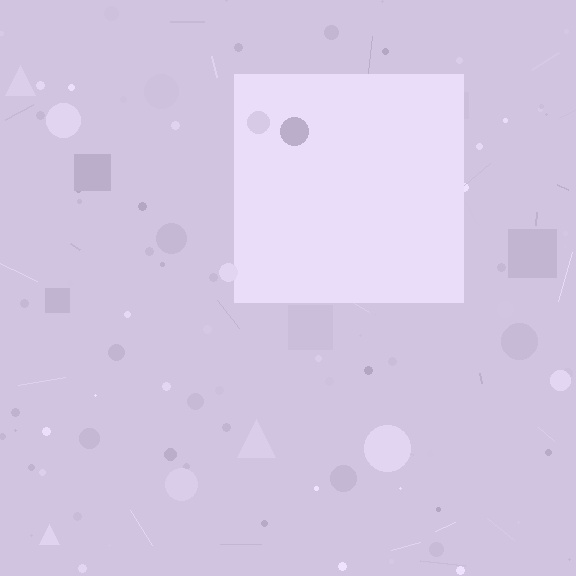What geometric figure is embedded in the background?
A square is embedded in the background.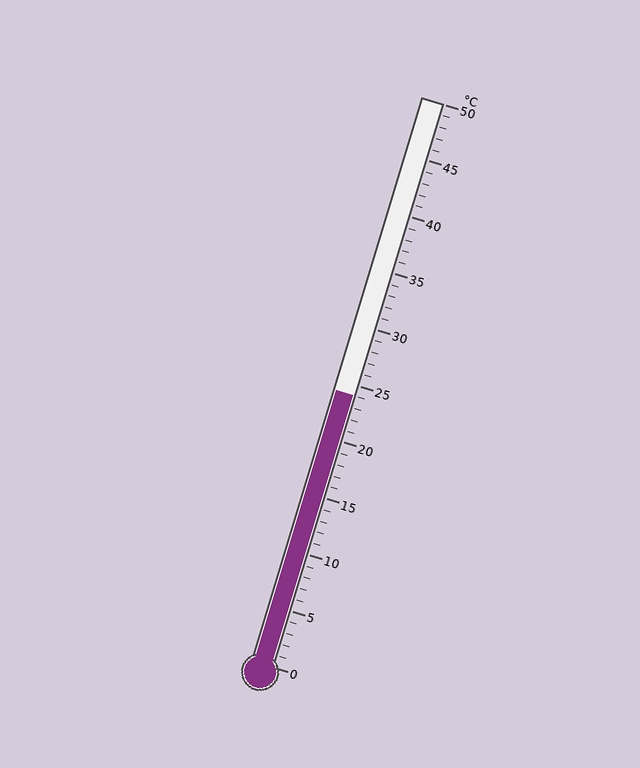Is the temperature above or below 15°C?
The temperature is above 15°C.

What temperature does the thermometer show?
The thermometer shows approximately 24°C.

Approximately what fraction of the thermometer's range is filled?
The thermometer is filled to approximately 50% of its range.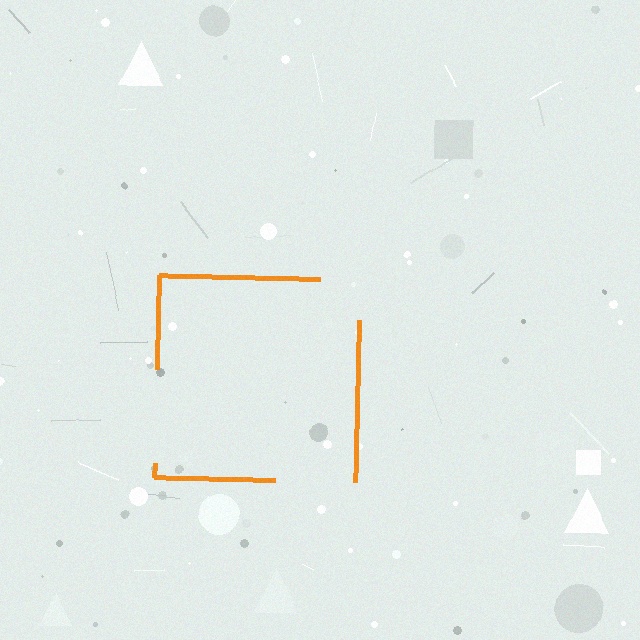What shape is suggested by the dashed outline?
The dashed outline suggests a square.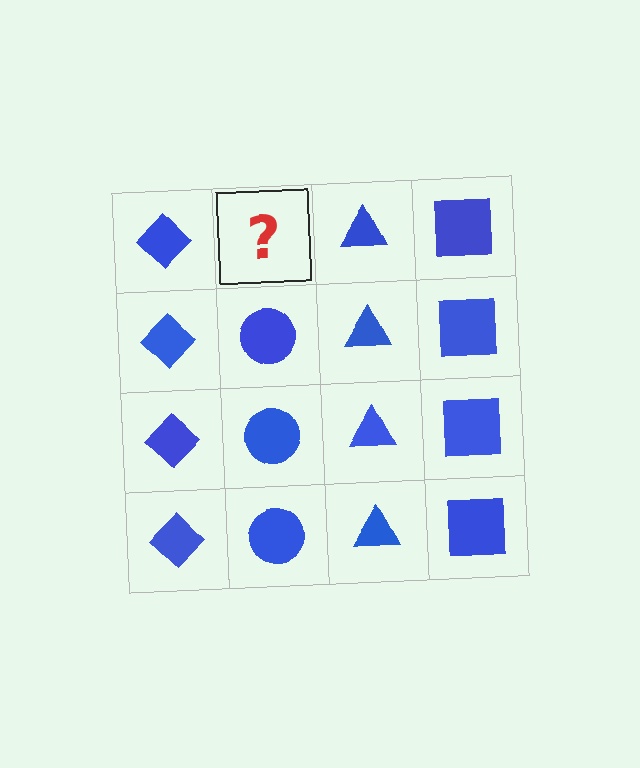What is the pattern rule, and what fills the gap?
The rule is that each column has a consistent shape. The gap should be filled with a blue circle.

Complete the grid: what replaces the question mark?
The question mark should be replaced with a blue circle.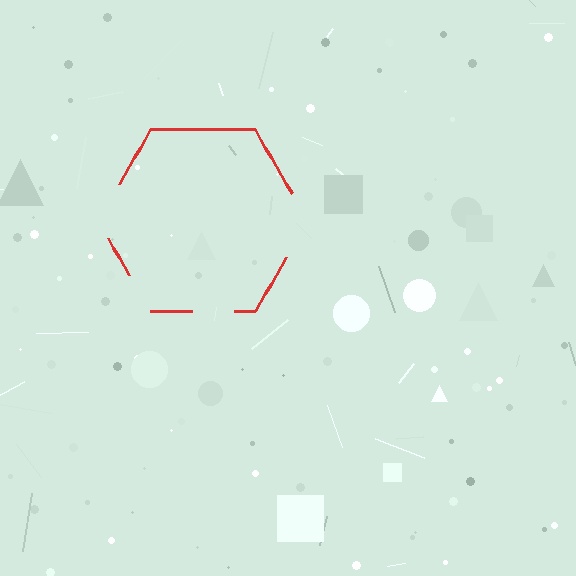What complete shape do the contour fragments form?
The contour fragments form a hexagon.